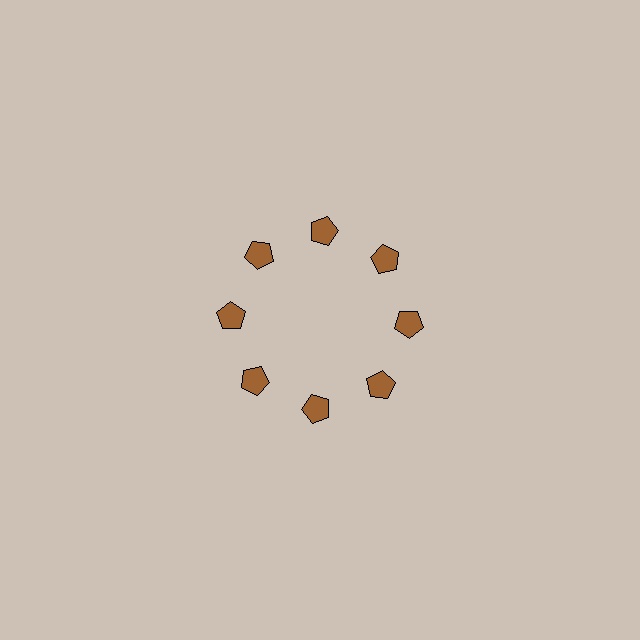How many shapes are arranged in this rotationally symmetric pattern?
There are 8 shapes, arranged in 8 groups of 1.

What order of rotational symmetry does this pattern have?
This pattern has 8-fold rotational symmetry.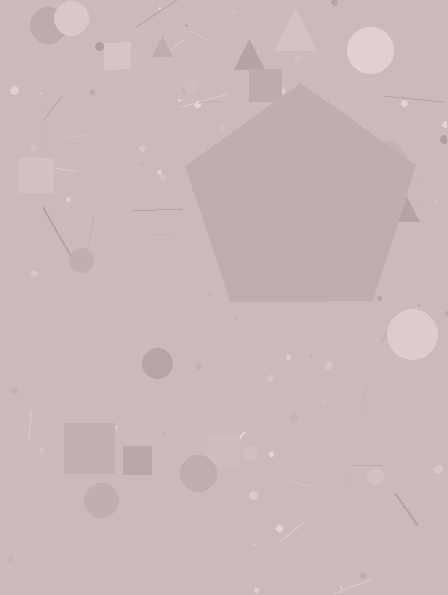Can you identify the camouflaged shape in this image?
The camouflaged shape is a pentagon.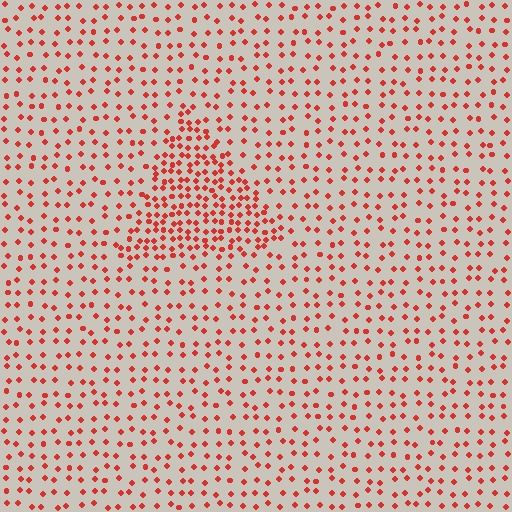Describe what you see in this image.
The image contains small red elements arranged at two different densities. A triangle-shaped region is visible where the elements are more densely packed than the surrounding area.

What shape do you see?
I see a triangle.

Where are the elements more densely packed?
The elements are more densely packed inside the triangle boundary.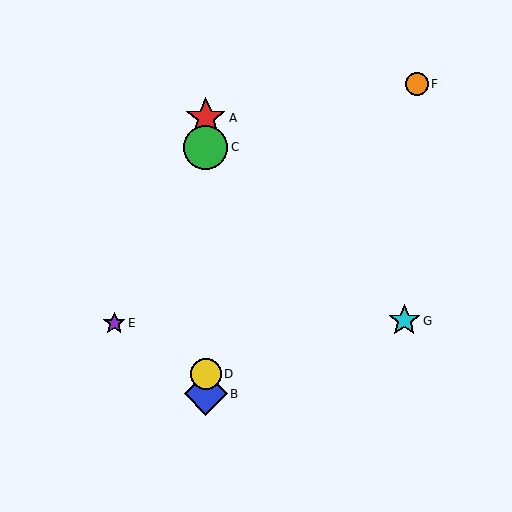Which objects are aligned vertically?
Objects A, B, C, D are aligned vertically.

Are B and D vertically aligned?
Yes, both are at x≈206.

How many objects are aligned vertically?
4 objects (A, B, C, D) are aligned vertically.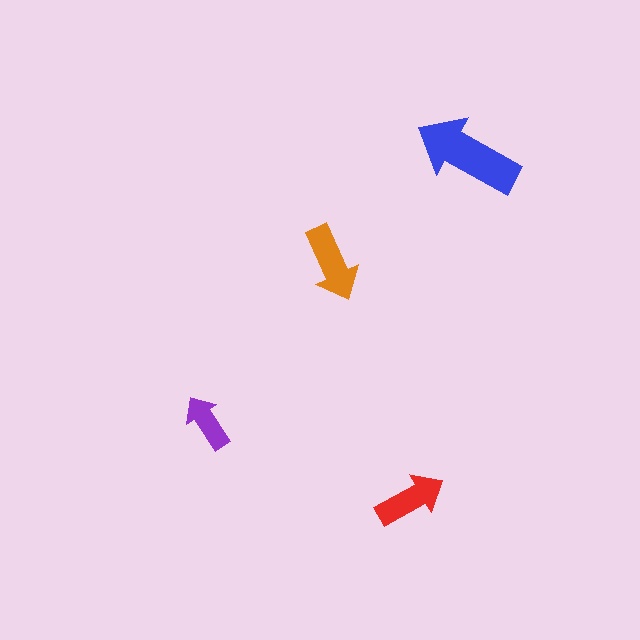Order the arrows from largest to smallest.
the blue one, the orange one, the red one, the purple one.